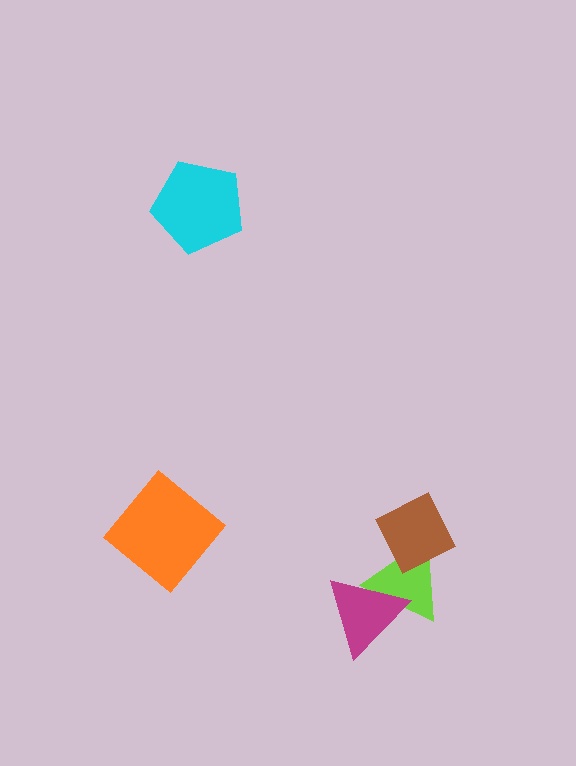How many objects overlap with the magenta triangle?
1 object overlaps with the magenta triangle.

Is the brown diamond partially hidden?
No, no other shape covers it.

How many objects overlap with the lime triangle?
2 objects overlap with the lime triangle.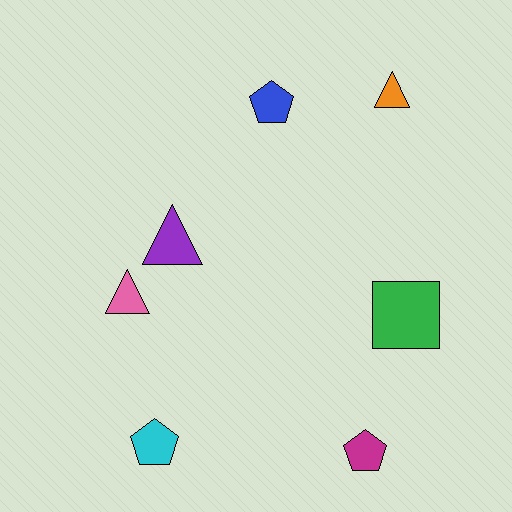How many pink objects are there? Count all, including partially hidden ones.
There is 1 pink object.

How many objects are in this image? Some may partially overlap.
There are 7 objects.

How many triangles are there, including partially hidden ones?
There are 3 triangles.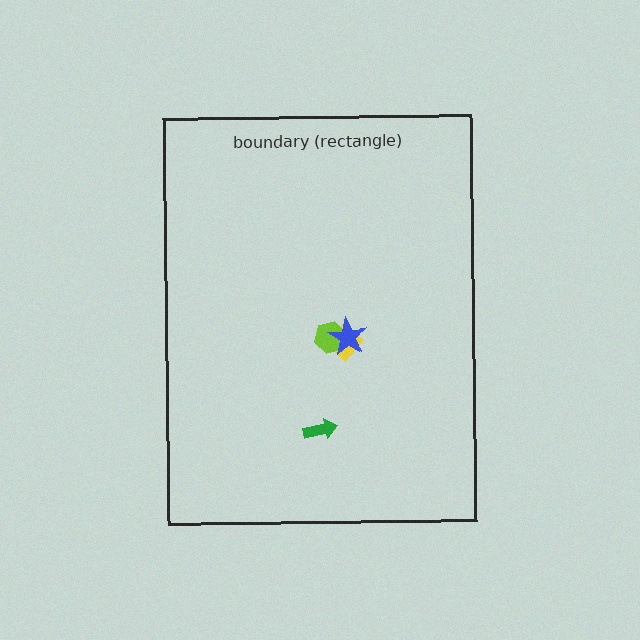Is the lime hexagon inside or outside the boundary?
Inside.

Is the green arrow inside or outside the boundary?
Inside.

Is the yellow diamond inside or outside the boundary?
Inside.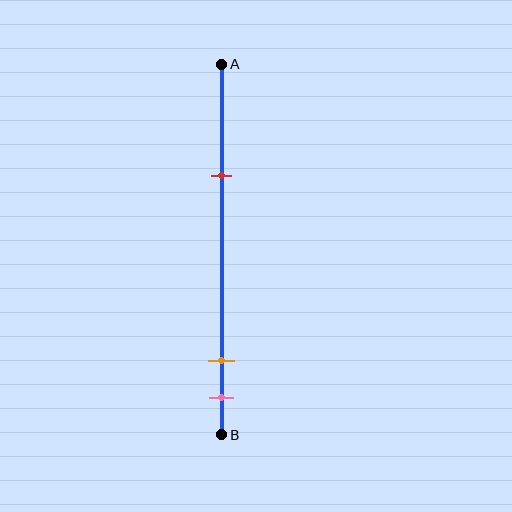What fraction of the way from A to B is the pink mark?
The pink mark is approximately 90% (0.9) of the way from A to B.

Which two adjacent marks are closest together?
The orange and pink marks are the closest adjacent pair.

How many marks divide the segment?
There are 3 marks dividing the segment.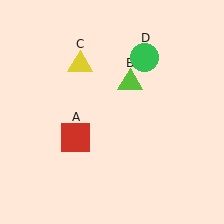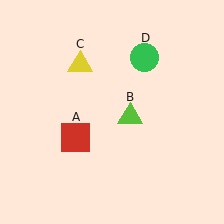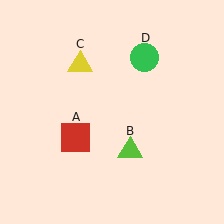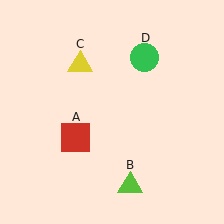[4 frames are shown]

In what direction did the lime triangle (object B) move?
The lime triangle (object B) moved down.